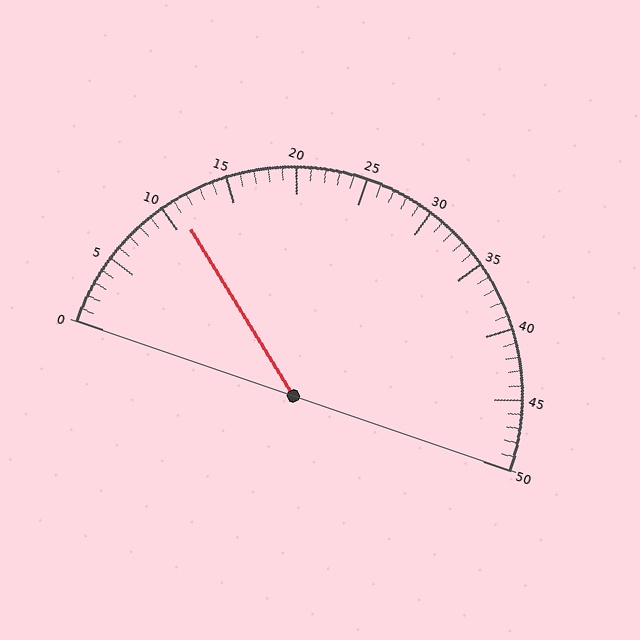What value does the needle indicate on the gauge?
The needle indicates approximately 11.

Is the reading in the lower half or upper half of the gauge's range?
The reading is in the lower half of the range (0 to 50).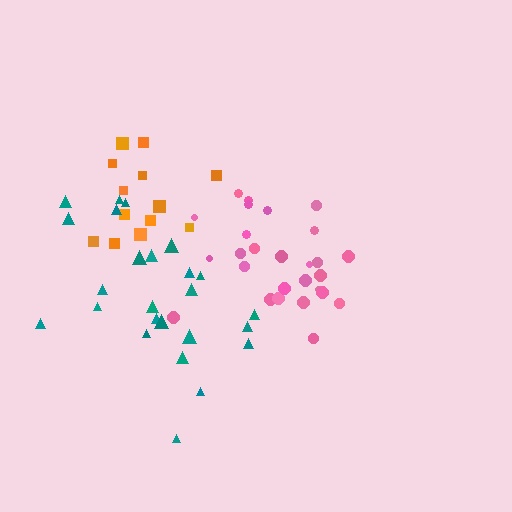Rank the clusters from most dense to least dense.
pink, orange, teal.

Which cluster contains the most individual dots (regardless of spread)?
Pink (27).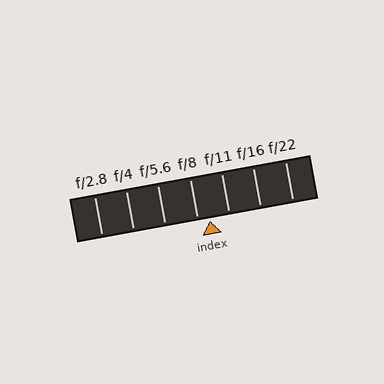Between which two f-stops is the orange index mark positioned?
The index mark is between f/8 and f/11.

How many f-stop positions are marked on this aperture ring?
There are 7 f-stop positions marked.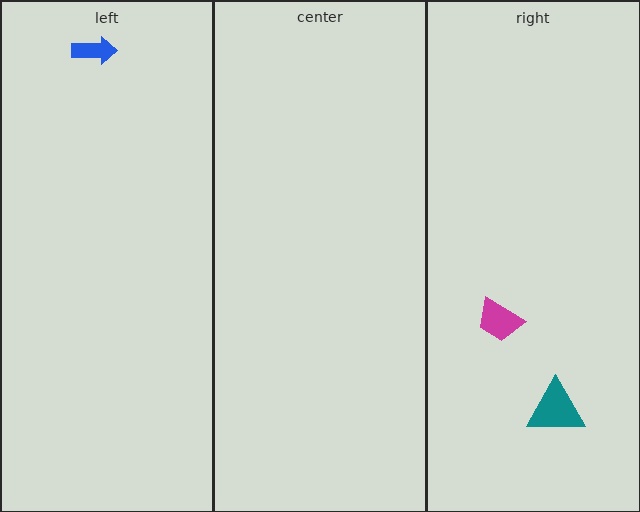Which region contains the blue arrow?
The left region.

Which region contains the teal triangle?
The right region.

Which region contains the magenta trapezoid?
The right region.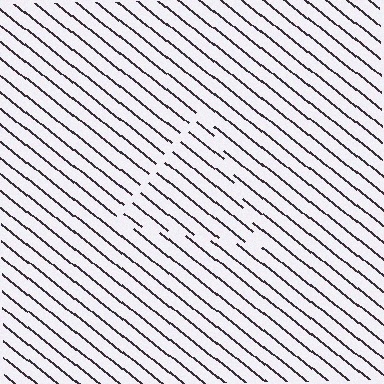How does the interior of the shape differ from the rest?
The interior of the shape contains the same grating, shifted by half a period — the contour is defined by the phase discontinuity where line-ends from the inner and outer gratings abut.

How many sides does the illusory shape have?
3 sides — the line-ends trace a triangle.